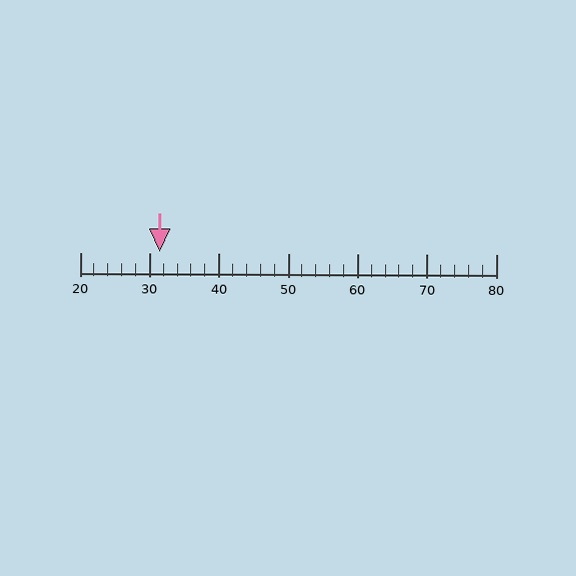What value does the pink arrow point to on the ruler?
The pink arrow points to approximately 32.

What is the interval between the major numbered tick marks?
The major tick marks are spaced 10 units apart.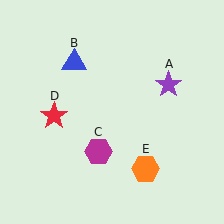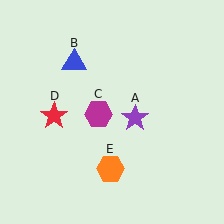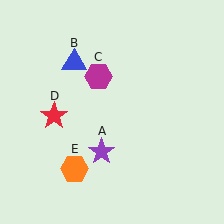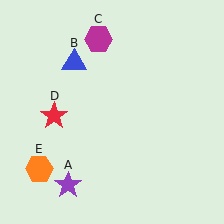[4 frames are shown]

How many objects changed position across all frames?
3 objects changed position: purple star (object A), magenta hexagon (object C), orange hexagon (object E).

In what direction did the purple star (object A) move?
The purple star (object A) moved down and to the left.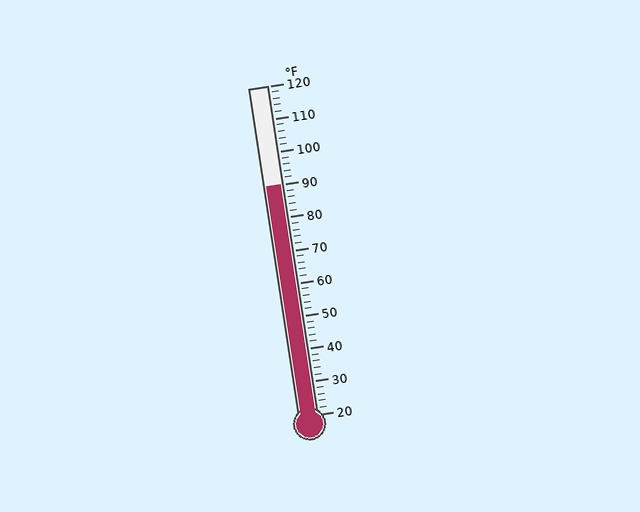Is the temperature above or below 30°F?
The temperature is above 30°F.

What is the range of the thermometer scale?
The thermometer scale ranges from 20°F to 120°F.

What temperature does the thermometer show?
The thermometer shows approximately 90°F.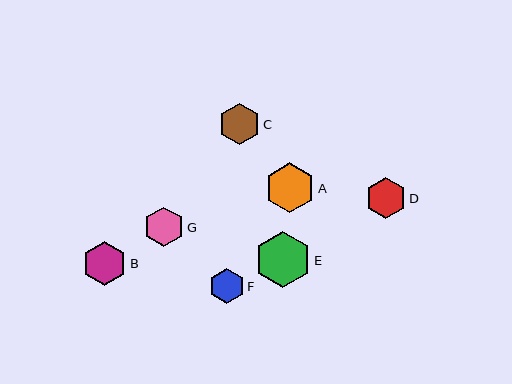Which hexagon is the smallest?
Hexagon F is the smallest with a size of approximately 35 pixels.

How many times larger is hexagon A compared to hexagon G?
Hexagon A is approximately 1.3 times the size of hexagon G.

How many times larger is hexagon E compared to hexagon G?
Hexagon E is approximately 1.4 times the size of hexagon G.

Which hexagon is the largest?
Hexagon E is the largest with a size of approximately 56 pixels.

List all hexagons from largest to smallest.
From largest to smallest: E, A, B, C, D, G, F.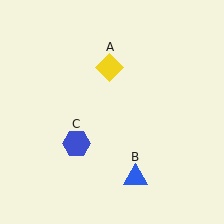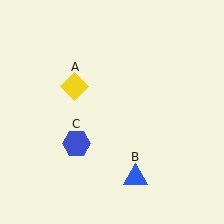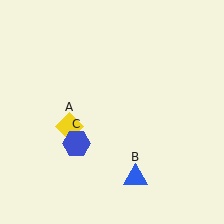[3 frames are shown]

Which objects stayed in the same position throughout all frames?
Blue triangle (object B) and blue hexagon (object C) remained stationary.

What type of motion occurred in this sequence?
The yellow diamond (object A) rotated counterclockwise around the center of the scene.